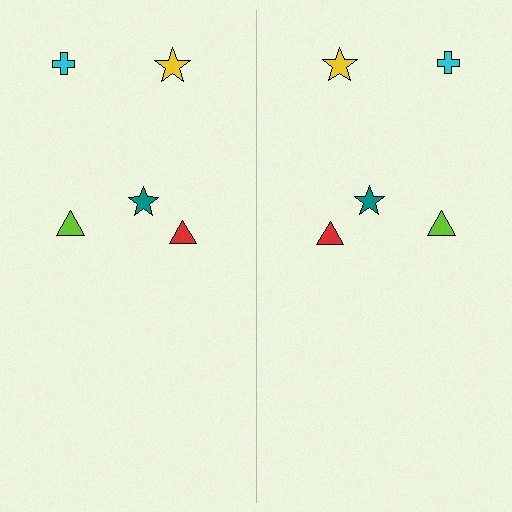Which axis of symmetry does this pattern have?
The pattern has a vertical axis of symmetry running through the center of the image.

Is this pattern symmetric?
Yes, this pattern has bilateral (reflection) symmetry.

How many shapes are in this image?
There are 10 shapes in this image.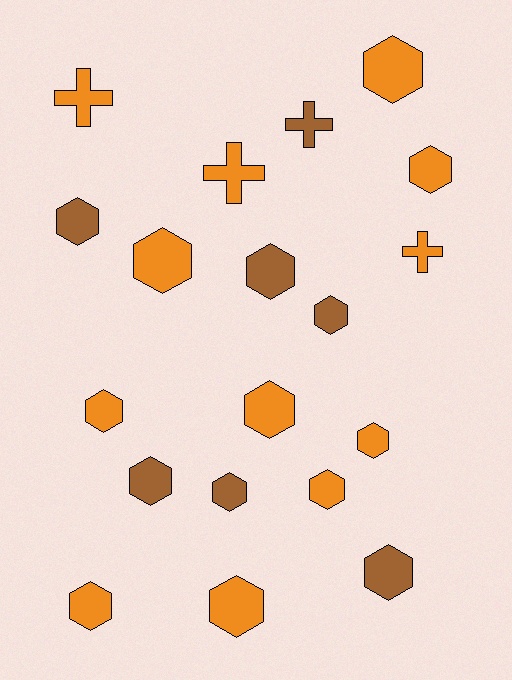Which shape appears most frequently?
Hexagon, with 15 objects.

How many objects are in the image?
There are 19 objects.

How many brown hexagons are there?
There are 6 brown hexagons.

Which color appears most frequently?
Orange, with 12 objects.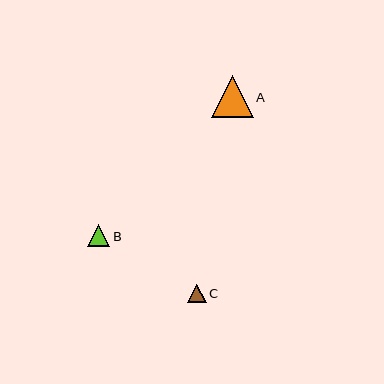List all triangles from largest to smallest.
From largest to smallest: A, B, C.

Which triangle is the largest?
Triangle A is the largest with a size of approximately 42 pixels.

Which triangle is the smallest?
Triangle C is the smallest with a size of approximately 19 pixels.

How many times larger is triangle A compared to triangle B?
Triangle A is approximately 1.9 times the size of triangle B.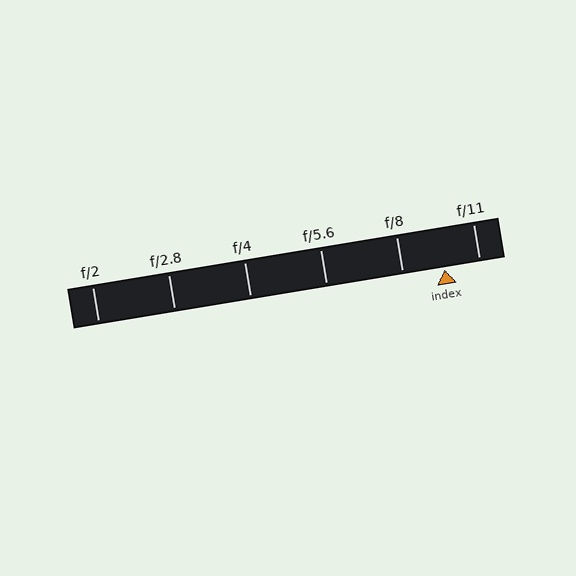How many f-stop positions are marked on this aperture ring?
There are 6 f-stop positions marked.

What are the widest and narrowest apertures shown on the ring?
The widest aperture shown is f/2 and the narrowest is f/11.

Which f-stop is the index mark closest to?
The index mark is closest to f/11.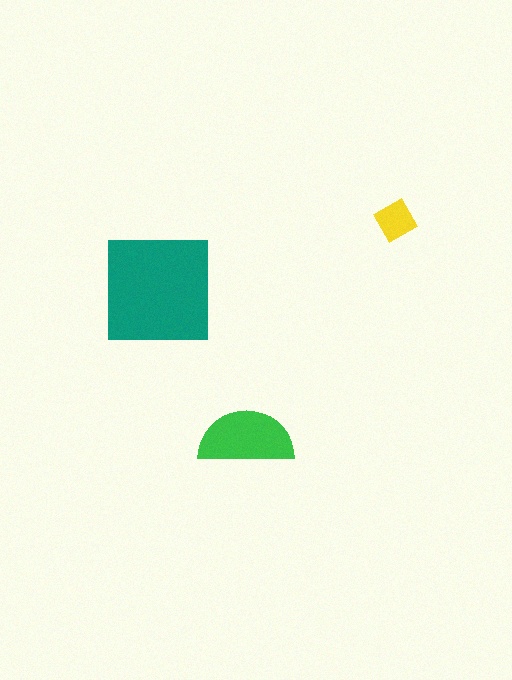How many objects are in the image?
There are 3 objects in the image.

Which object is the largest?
The teal square.